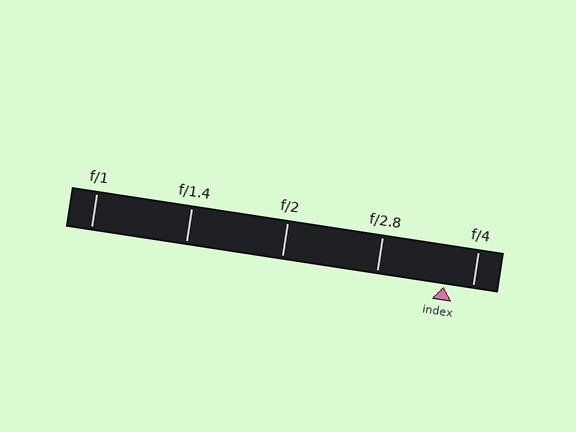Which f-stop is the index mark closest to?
The index mark is closest to f/4.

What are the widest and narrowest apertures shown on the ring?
The widest aperture shown is f/1 and the narrowest is f/4.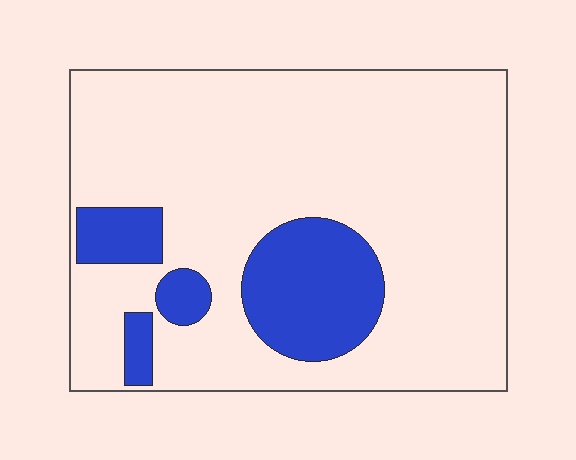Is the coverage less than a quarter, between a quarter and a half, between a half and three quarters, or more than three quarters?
Less than a quarter.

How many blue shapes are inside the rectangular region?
4.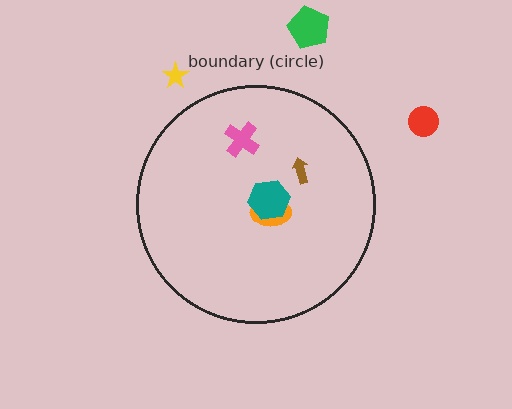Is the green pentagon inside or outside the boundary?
Outside.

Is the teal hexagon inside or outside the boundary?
Inside.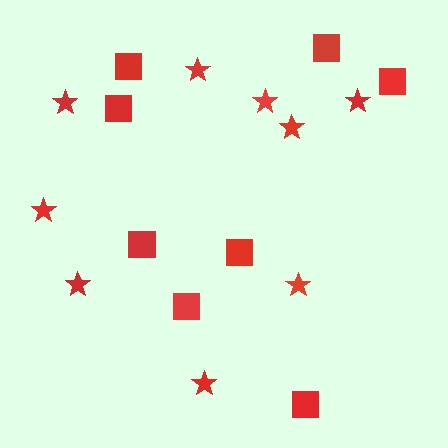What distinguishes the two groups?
There are 2 groups: one group of stars (9) and one group of squares (8).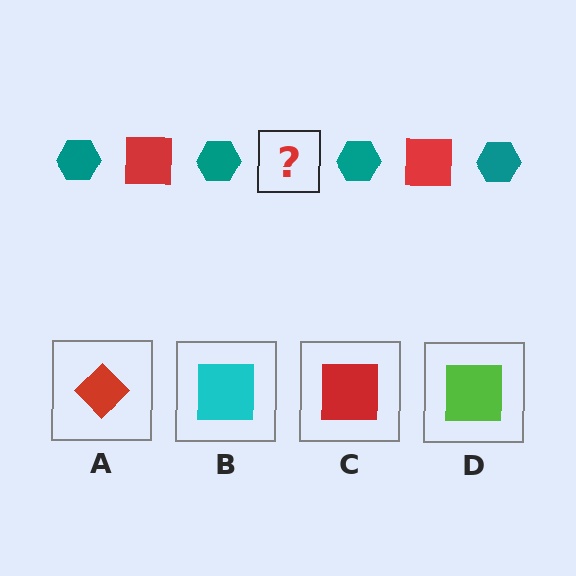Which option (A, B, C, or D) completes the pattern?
C.